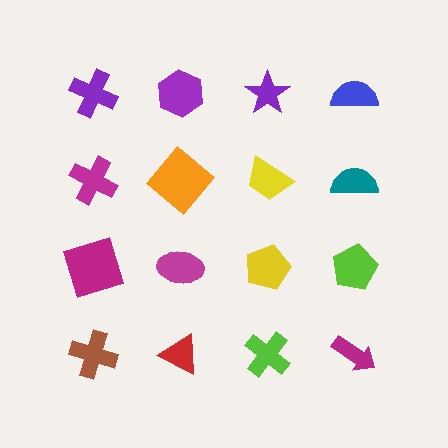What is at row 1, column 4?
A blue semicircle.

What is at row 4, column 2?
A red triangle.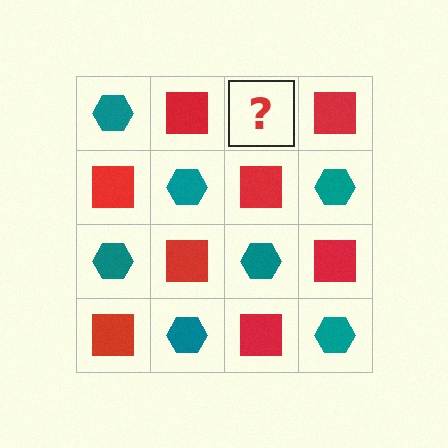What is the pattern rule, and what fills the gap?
The rule is that it alternates teal hexagon and red square in a checkerboard pattern. The gap should be filled with a teal hexagon.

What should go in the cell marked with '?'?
The missing cell should contain a teal hexagon.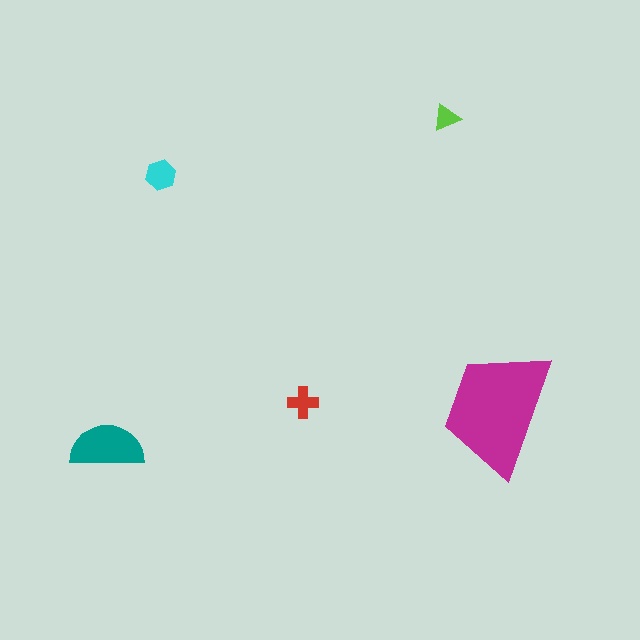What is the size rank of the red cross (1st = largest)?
4th.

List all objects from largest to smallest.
The magenta trapezoid, the teal semicircle, the cyan hexagon, the red cross, the lime triangle.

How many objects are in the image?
There are 5 objects in the image.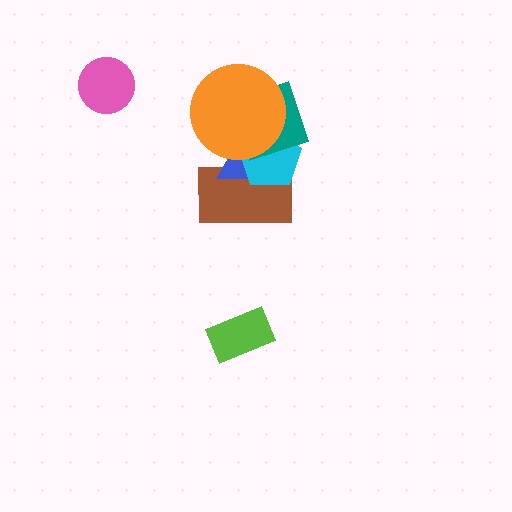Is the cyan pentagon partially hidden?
Yes, it is partially covered by another shape.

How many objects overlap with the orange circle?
4 objects overlap with the orange circle.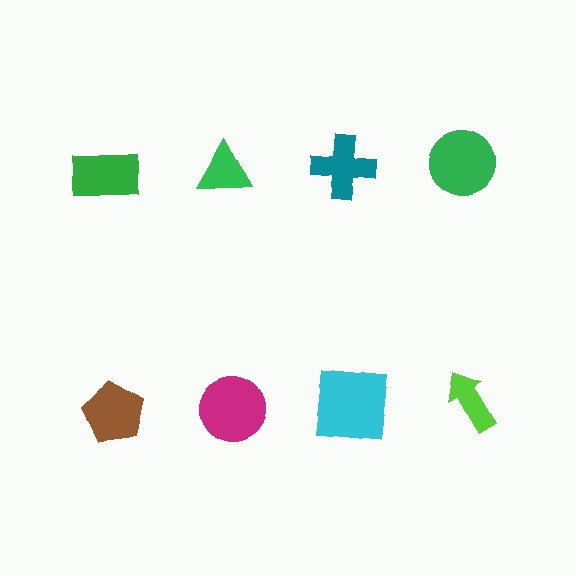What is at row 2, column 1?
A brown pentagon.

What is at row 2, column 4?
A lime arrow.